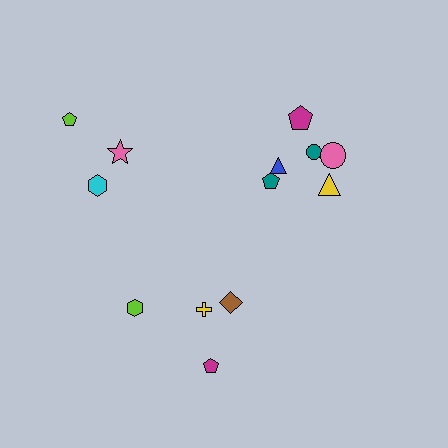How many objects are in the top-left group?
There are 3 objects.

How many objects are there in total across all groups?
There are 13 objects.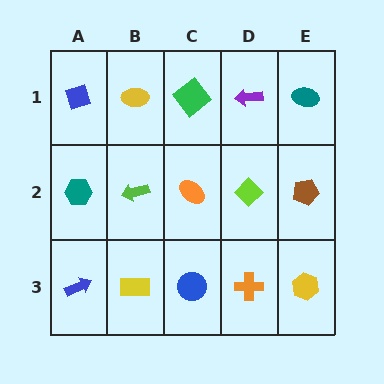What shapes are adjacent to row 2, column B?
A yellow ellipse (row 1, column B), a yellow rectangle (row 3, column B), a teal hexagon (row 2, column A), an orange ellipse (row 2, column C).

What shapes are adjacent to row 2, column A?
A blue diamond (row 1, column A), a blue arrow (row 3, column A), a lime arrow (row 2, column B).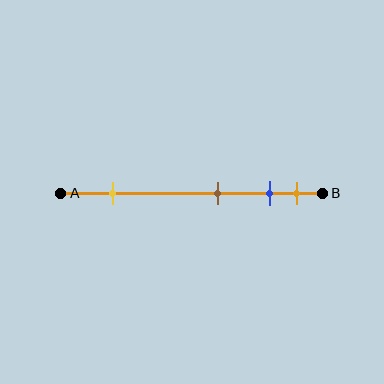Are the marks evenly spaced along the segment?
No, the marks are not evenly spaced.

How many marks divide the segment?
There are 4 marks dividing the segment.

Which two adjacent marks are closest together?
The blue and orange marks are the closest adjacent pair.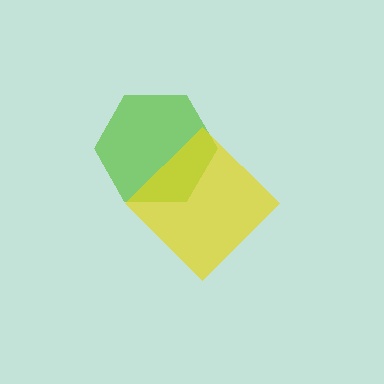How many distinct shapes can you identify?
There are 2 distinct shapes: a lime hexagon, a yellow diamond.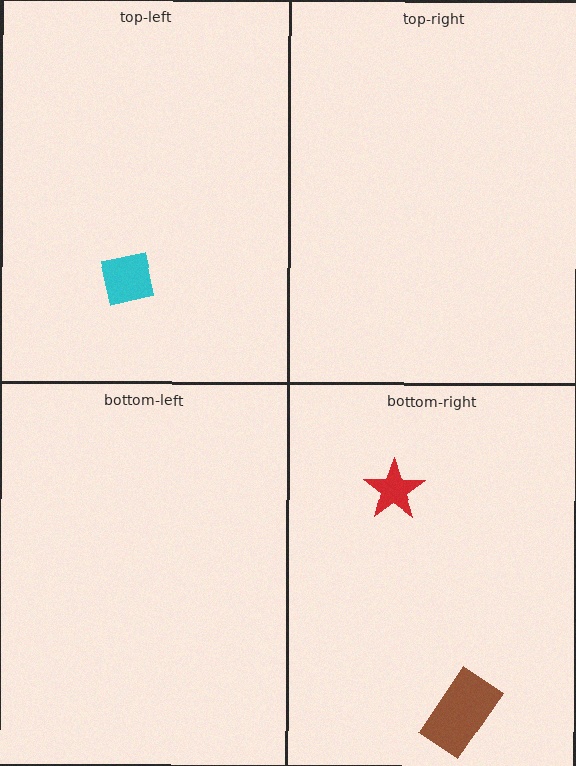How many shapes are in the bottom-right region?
2.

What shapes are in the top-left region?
The cyan square.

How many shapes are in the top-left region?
1.